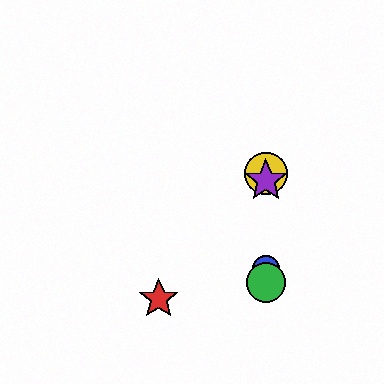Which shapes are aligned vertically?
The blue circle, the green circle, the yellow circle, the purple star are aligned vertically.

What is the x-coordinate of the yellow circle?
The yellow circle is at x≈266.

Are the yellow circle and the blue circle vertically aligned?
Yes, both are at x≈266.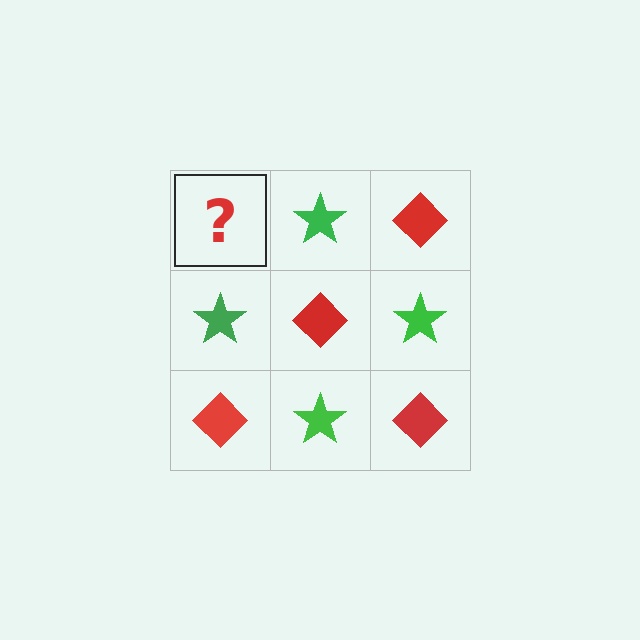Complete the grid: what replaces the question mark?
The question mark should be replaced with a red diamond.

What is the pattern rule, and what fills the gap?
The rule is that it alternates red diamond and green star in a checkerboard pattern. The gap should be filled with a red diamond.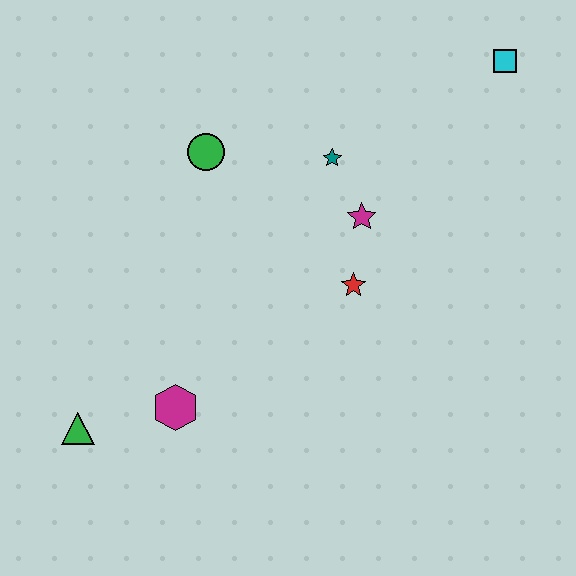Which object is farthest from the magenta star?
The green triangle is farthest from the magenta star.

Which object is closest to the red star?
The magenta star is closest to the red star.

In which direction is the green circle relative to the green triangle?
The green circle is above the green triangle.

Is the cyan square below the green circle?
No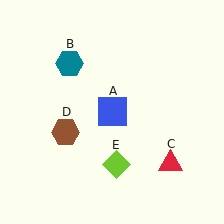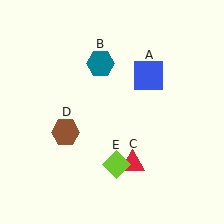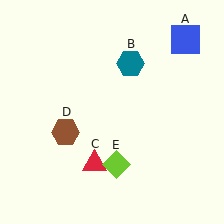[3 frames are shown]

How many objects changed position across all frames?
3 objects changed position: blue square (object A), teal hexagon (object B), red triangle (object C).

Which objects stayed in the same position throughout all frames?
Brown hexagon (object D) and lime diamond (object E) remained stationary.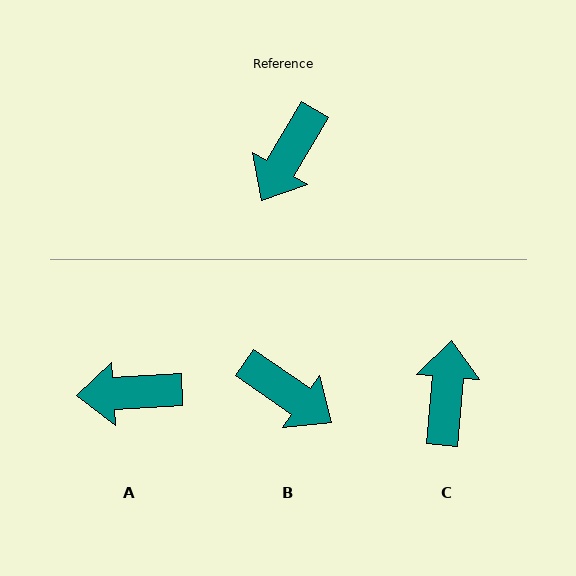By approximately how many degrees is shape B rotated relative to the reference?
Approximately 86 degrees counter-clockwise.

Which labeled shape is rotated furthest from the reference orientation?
C, about 154 degrees away.